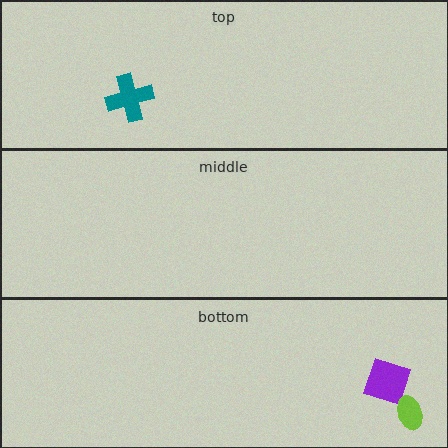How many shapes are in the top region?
1.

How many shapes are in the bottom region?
2.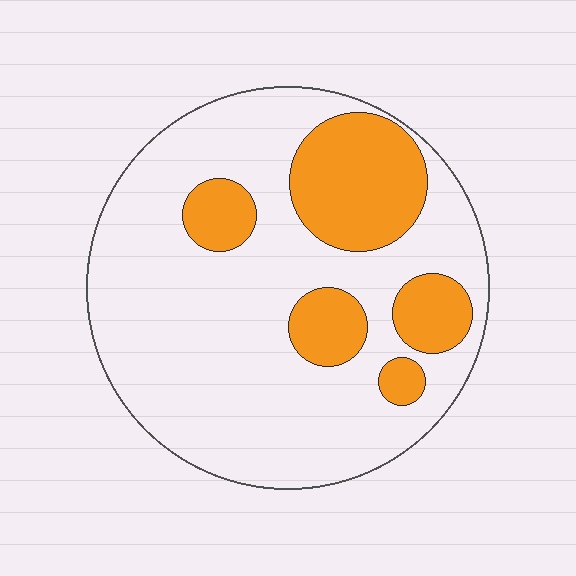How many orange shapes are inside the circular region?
5.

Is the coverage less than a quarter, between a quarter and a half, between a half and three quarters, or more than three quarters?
Less than a quarter.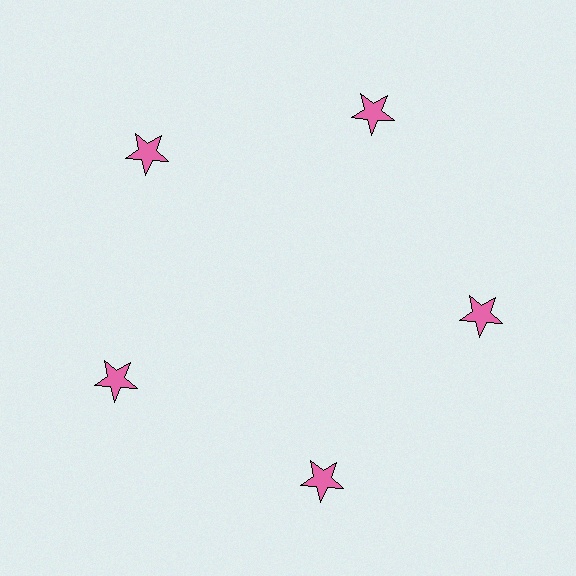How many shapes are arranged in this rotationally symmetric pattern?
There are 5 shapes, arranged in 5 groups of 1.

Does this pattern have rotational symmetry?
Yes, this pattern has 5-fold rotational symmetry. It looks the same after rotating 72 degrees around the center.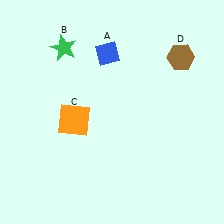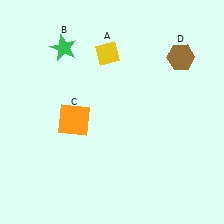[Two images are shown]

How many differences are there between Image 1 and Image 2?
There is 1 difference between the two images.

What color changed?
The diamond (A) changed from blue in Image 1 to yellow in Image 2.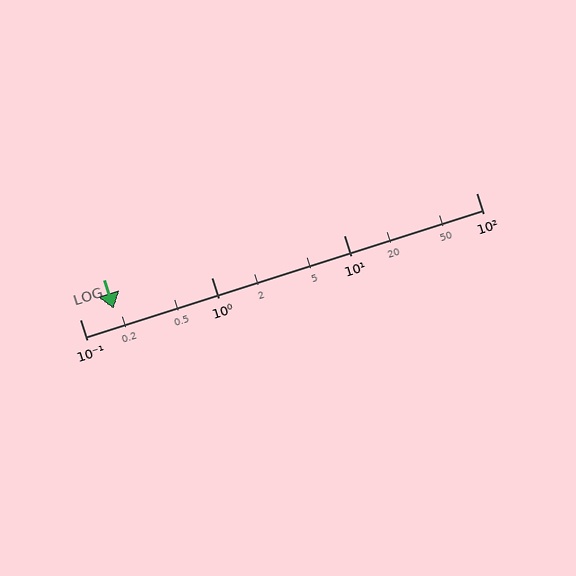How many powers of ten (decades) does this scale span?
The scale spans 3 decades, from 0.1 to 100.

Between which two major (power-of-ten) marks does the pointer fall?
The pointer is between 0.1 and 1.